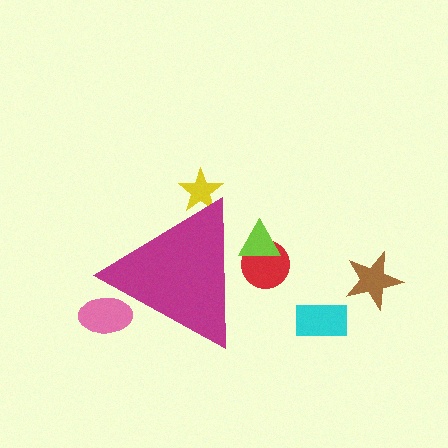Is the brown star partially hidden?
No, the brown star is fully visible.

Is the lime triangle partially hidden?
Yes, the lime triangle is partially hidden behind the magenta triangle.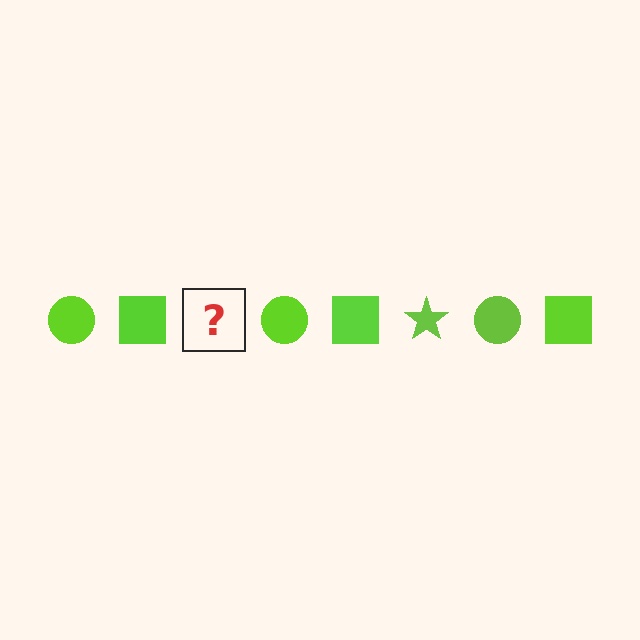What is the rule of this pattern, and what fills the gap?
The rule is that the pattern cycles through circle, square, star shapes in lime. The gap should be filled with a lime star.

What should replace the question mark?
The question mark should be replaced with a lime star.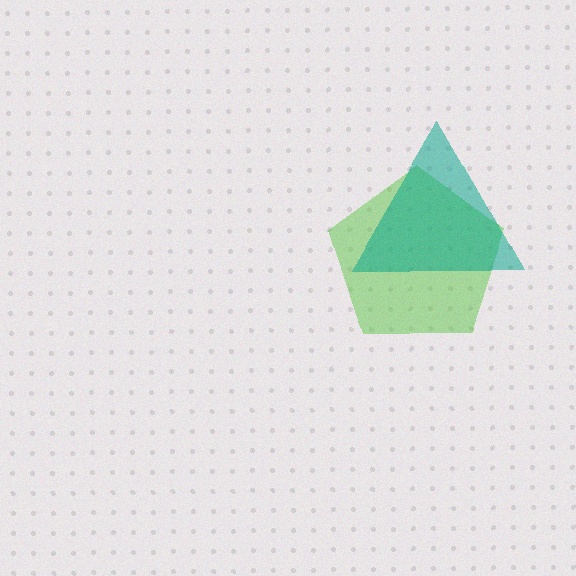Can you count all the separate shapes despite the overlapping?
Yes, there are 2 separate shapes.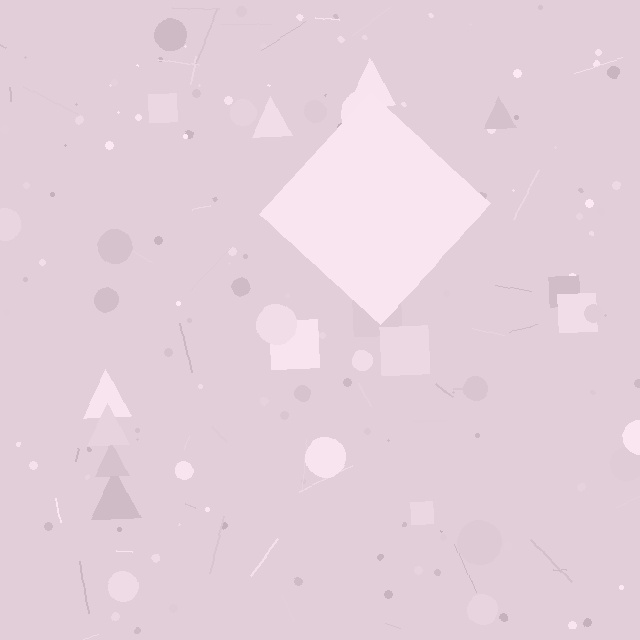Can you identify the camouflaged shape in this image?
The camouflaged shape is a diamond.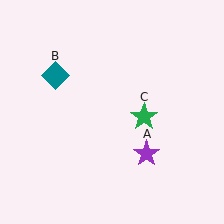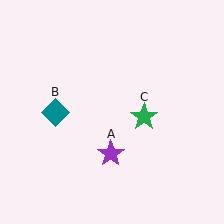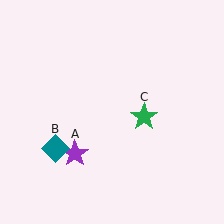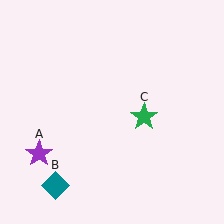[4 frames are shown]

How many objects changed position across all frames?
2 objects changed position: purple star (object A), teal diamond (object B).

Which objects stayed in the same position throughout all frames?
Green star (object C) remained stationary.